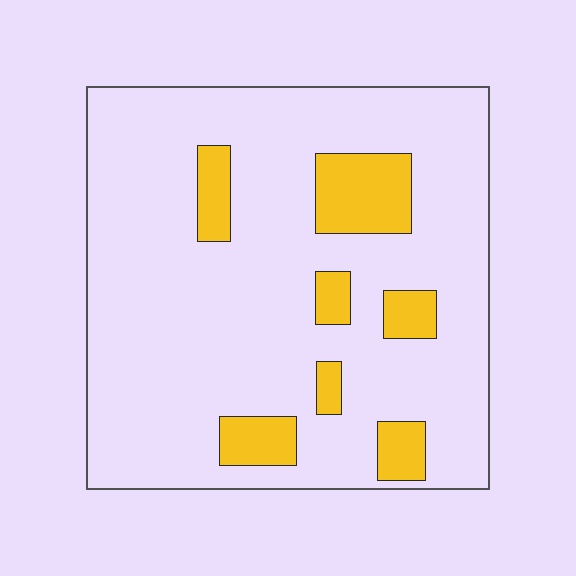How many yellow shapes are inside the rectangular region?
7.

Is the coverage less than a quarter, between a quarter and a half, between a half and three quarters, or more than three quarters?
Less than a quarter.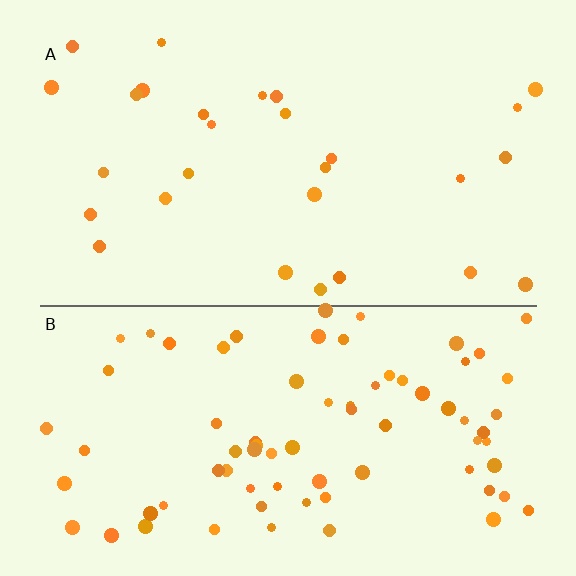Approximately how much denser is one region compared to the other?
Approximately 2.7× — region B over region A.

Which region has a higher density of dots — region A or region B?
B (the bottom).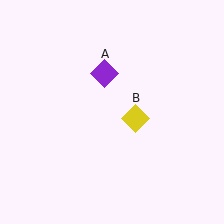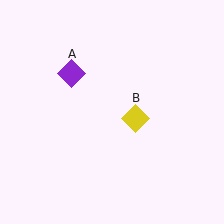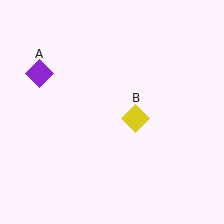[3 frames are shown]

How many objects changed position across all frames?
1 object changed position: purple diamond (object A).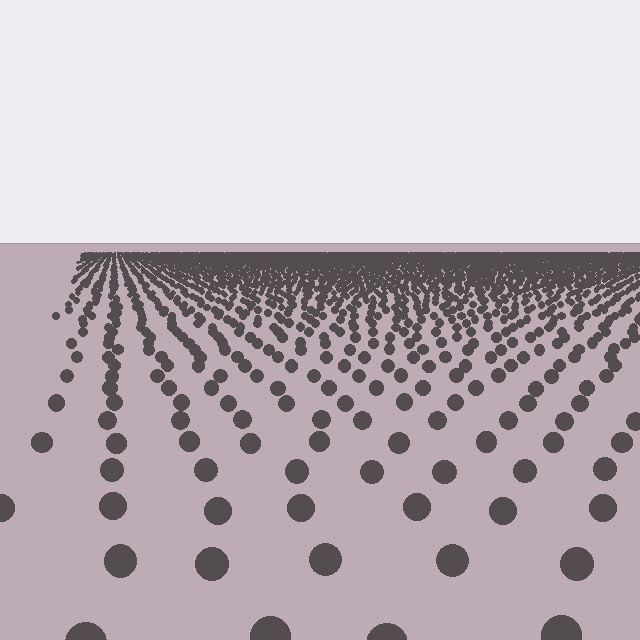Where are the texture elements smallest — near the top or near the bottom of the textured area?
Near the top.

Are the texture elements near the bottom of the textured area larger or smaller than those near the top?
Larger. Near the bottom, elements are closer to the viewer and appear at a bigger on-screen size.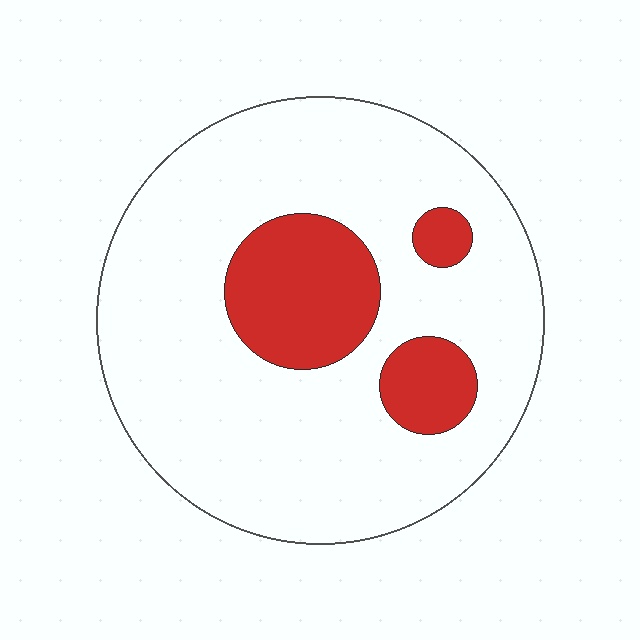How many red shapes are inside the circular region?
3.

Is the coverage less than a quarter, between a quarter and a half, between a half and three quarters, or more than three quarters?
Less than a quarter.